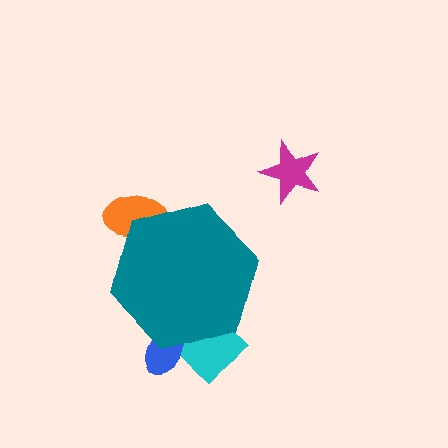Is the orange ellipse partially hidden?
Yes, the orange ellipse is partially hidden behind the teal hexagon.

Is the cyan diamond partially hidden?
Yes, the cyan diamond is partially hidden behind the teal hexagon.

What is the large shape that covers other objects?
A teal hexagon.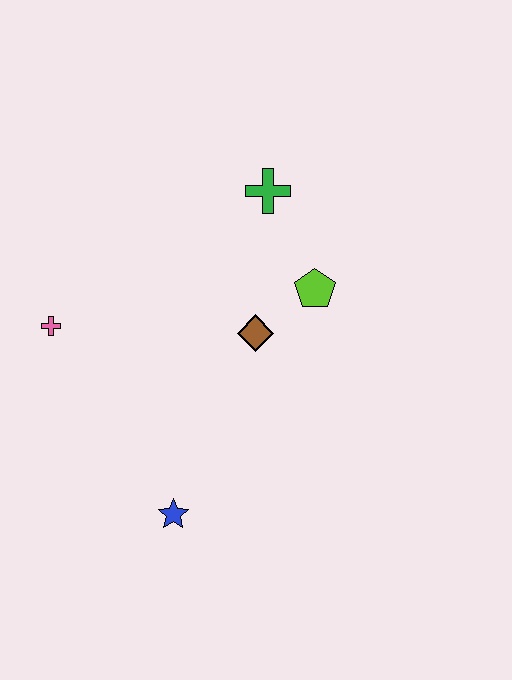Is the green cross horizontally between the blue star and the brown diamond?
No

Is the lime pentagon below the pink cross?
No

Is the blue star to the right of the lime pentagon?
No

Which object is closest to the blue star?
The brown diamond is closest to the blue star.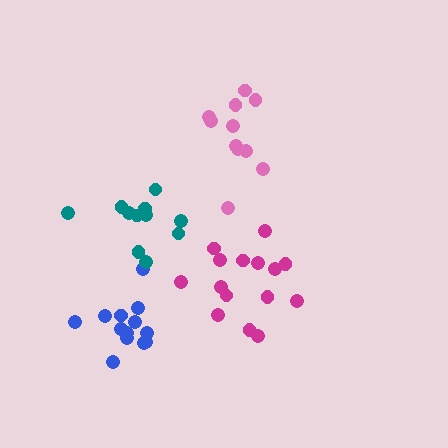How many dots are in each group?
Group 1: 15 dots, Group 2: 13 dots, Group 3: 11 dots, Group 4: 11 dots (50 total).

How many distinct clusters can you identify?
There are 4 distinct clusters.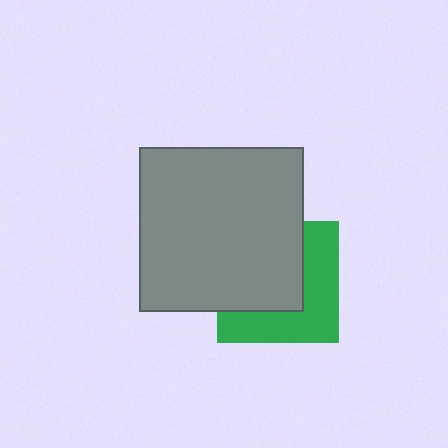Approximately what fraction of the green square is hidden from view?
Roughly 52% of the green square is hidden behind the gray square.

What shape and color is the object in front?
The object in front is a gray square.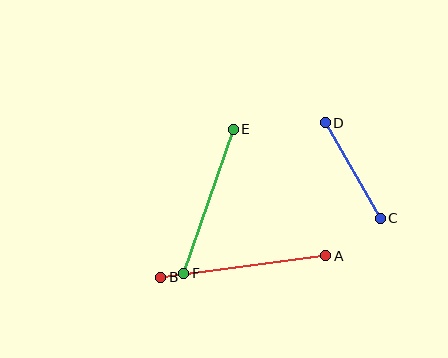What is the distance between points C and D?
The distance is approximately 110 pixels.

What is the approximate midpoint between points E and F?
The midpoint is at approximately (209, 201) pixels.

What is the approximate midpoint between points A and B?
The midpoint is at approximately (243, 266) pixels.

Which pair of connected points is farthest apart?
Points A and B are farthest apart.